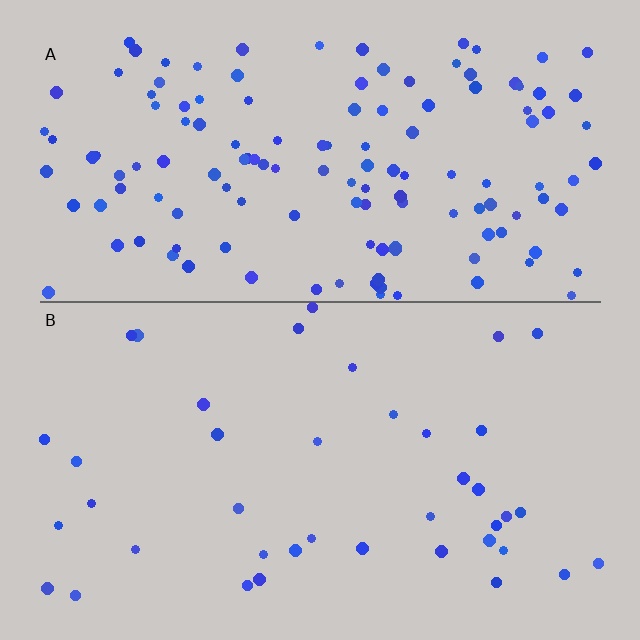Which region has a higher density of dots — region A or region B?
A (the top).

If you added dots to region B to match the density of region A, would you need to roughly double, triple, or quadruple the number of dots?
Approximately triple.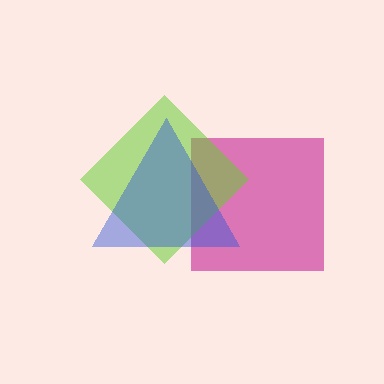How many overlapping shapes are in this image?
There are 3 overlapping shapes in the image.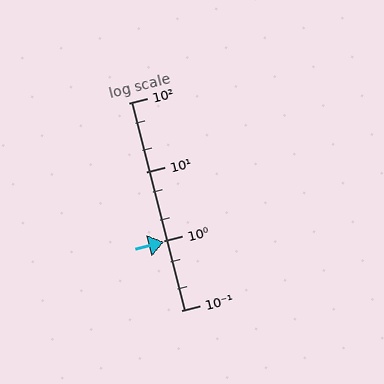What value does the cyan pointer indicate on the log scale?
The pointer indicates approximately 0.97.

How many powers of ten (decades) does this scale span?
The scale spans 3 decades, from 0.1 to 100.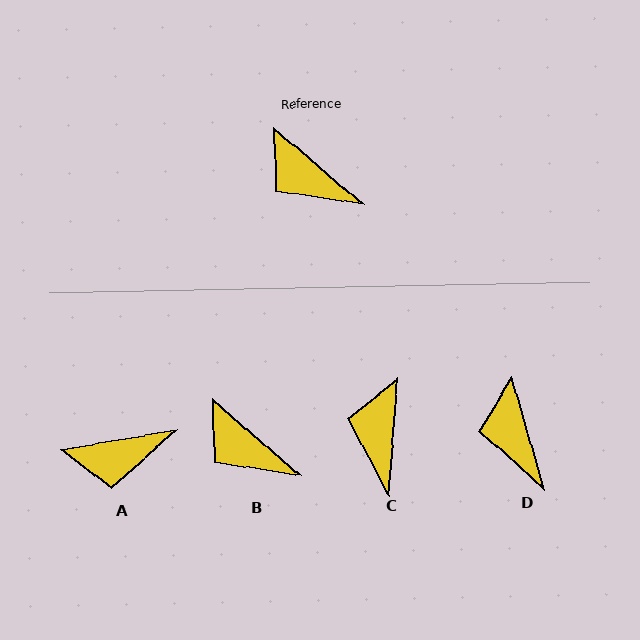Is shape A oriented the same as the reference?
No, it is off by about 51 degrees.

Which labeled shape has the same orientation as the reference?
B.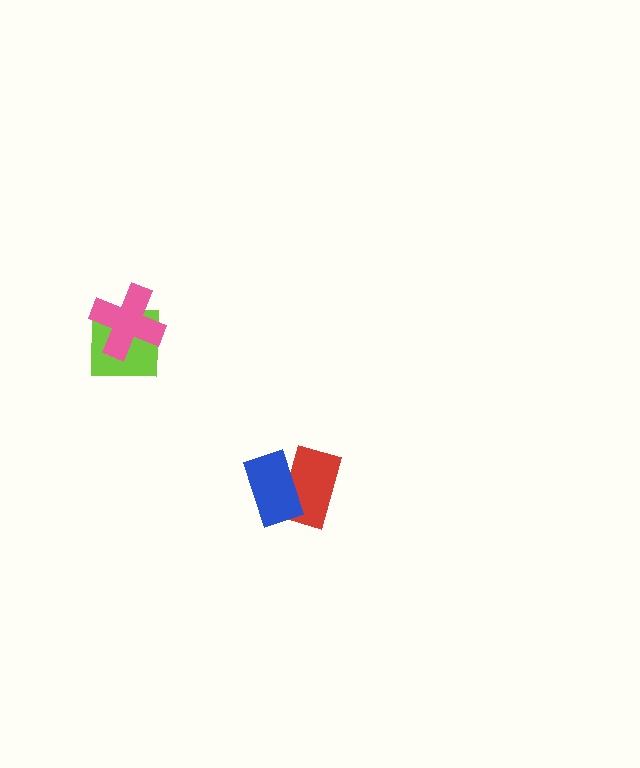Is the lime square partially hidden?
Yes, it is partially covered by another shape.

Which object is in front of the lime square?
The pink cross is in front of the lime square.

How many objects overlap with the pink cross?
1 object overlaps with the pink cross.